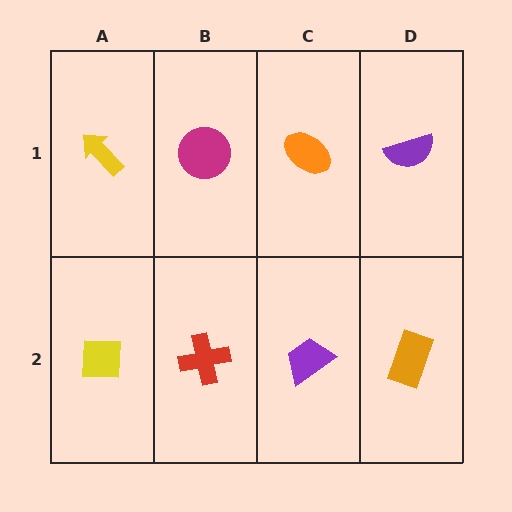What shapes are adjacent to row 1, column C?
A purple trapezoid (row 2, column C), a magenta circle (row 1, column B), a purple semicircle (row 1, column D).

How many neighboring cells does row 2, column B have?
3.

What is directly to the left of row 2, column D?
A purple trapezoid.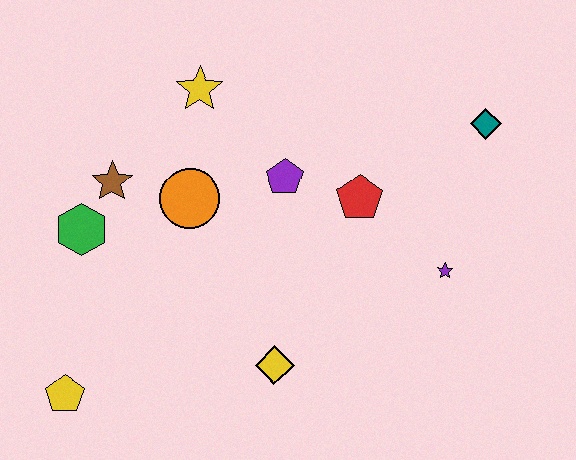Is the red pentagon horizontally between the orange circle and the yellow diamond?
No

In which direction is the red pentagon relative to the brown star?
The red pentagon is to the right of the brown star.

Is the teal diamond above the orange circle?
Yes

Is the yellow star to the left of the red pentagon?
Yes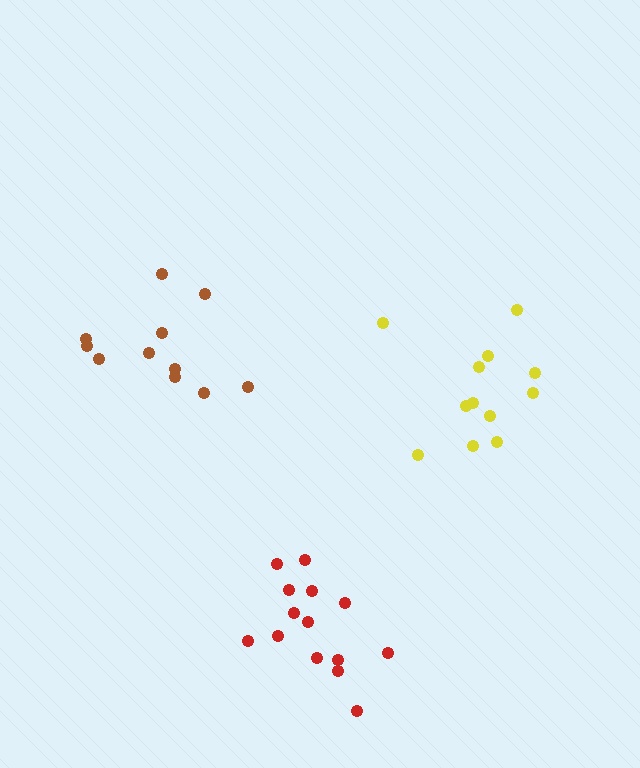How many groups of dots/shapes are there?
There are 3 groups.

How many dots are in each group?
Group 1: 14 dots, Group 2: 12 dots, Group 3: 11 dots (37 total).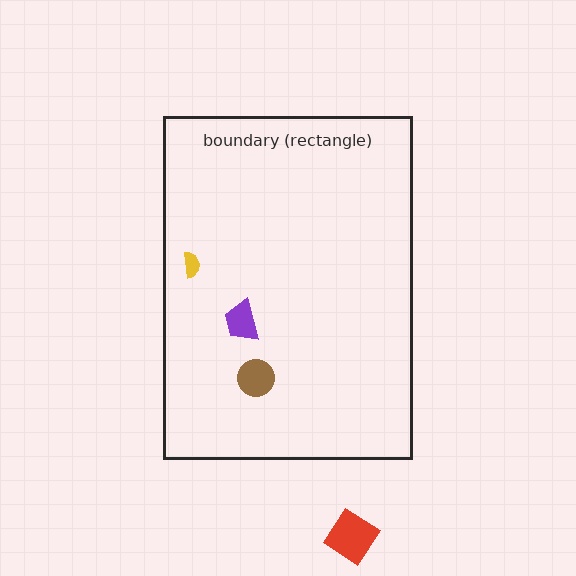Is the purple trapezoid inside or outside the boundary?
Inside.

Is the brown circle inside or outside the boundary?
Inside.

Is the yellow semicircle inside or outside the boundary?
Inside.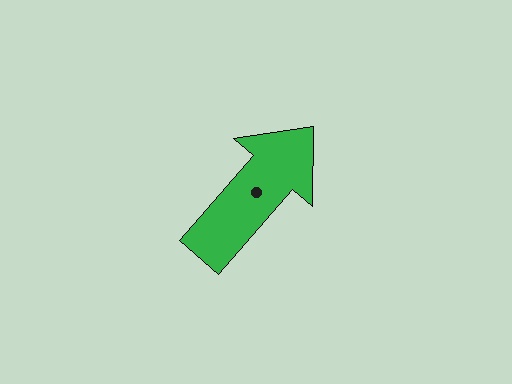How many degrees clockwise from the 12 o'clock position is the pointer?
Approximately 41 degrees.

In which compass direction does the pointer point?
Northeast.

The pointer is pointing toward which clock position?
Roughly 1 o'clock.